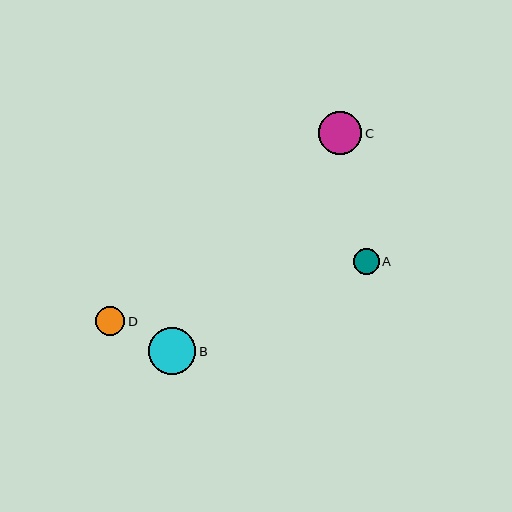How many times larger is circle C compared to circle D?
Circle C is approximately 1.5 times the size of circle D.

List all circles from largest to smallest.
From largest to smallest: B, C, D, A.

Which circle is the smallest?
Circle A is the smallest with a size of approximately 26 pixels.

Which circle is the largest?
Circle B is the largest with a size of approximately 47 pixels.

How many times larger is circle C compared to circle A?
Circle C is approximately 1.7 times the size of circle A.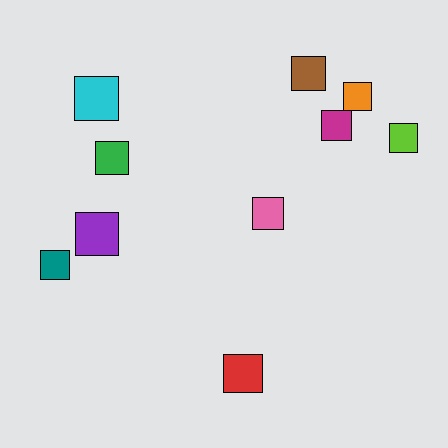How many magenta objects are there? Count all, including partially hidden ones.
There is 1 magenta object.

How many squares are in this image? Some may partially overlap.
There are 10 squares.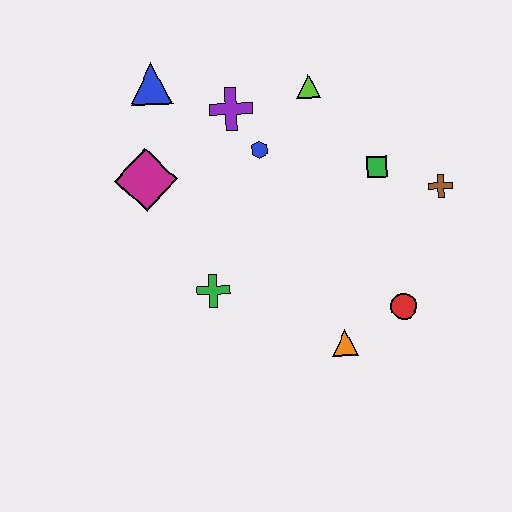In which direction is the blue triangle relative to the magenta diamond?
The blue triangle is above the magenta diamond.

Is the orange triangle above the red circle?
No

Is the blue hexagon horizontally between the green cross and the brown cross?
Yes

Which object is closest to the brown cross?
The green square is closest to the brown cross.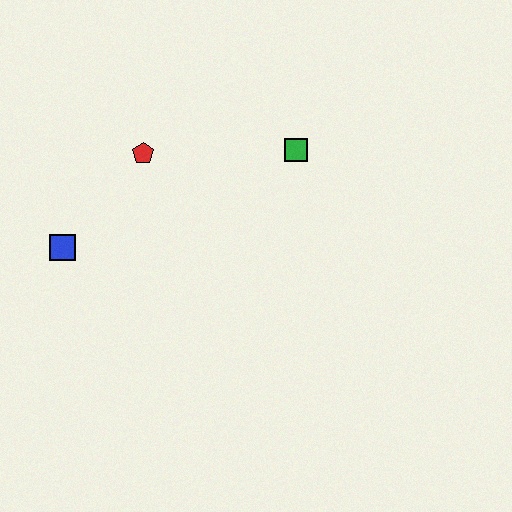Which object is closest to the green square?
The red pentagon is closest to the green square.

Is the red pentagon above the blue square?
Yes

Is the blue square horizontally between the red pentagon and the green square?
No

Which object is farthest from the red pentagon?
The green square is farthest from the red pentagon.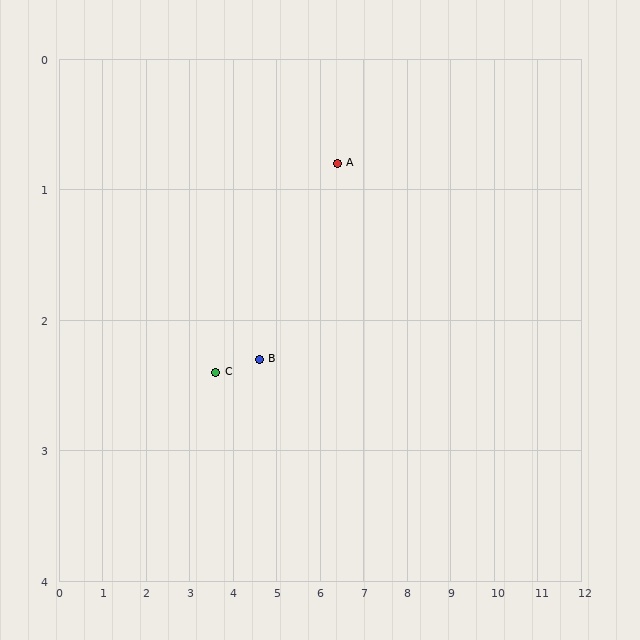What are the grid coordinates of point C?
Point C is at approximately (3.6, 2.4).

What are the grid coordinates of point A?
Point A is at approximately (6.4, 0.8).